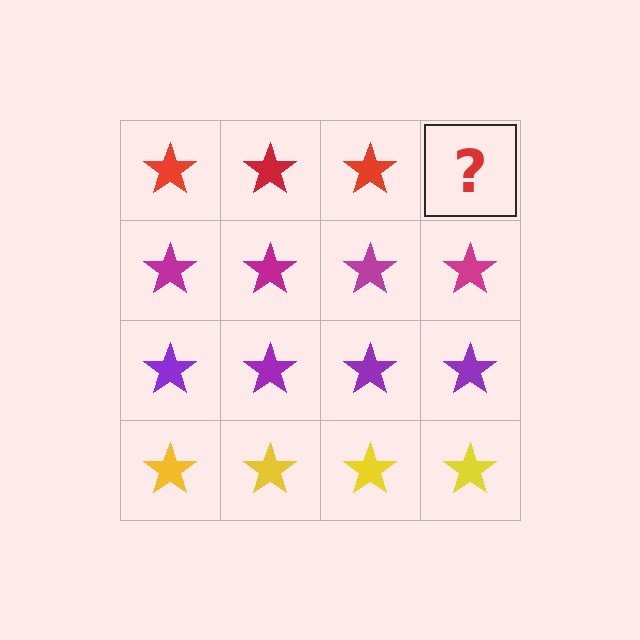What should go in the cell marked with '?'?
The missing cell should contain a red star.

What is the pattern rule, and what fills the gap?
The rule is that each row has a consistent color. The gap should be filled with a red star.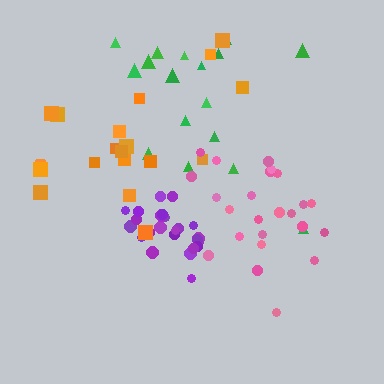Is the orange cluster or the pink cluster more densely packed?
Pink.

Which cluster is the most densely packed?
Purple.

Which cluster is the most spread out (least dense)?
Green.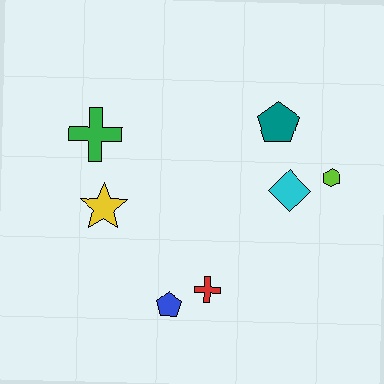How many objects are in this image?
There are 7 objects.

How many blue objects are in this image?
There is 1 blue object.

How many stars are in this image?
There is 1 star.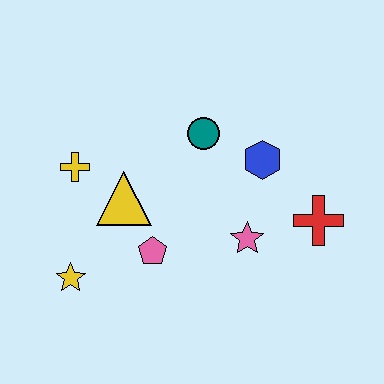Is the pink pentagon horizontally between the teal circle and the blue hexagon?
No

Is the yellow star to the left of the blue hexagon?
Yes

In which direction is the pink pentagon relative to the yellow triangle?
The pink pentagon is below the yellow triangle.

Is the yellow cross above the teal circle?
No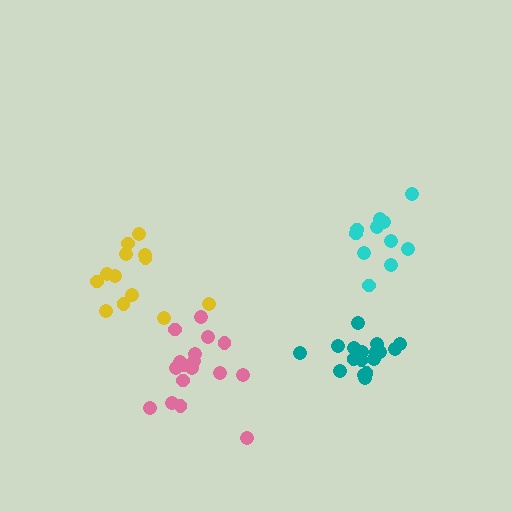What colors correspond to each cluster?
The clusters are colored: cyan, teal, yellow, pink.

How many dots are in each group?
Group 1: 11 dots, Group 2: 17 dots, Group 3: 13 dots, Group 4: 17 dots (58 total).